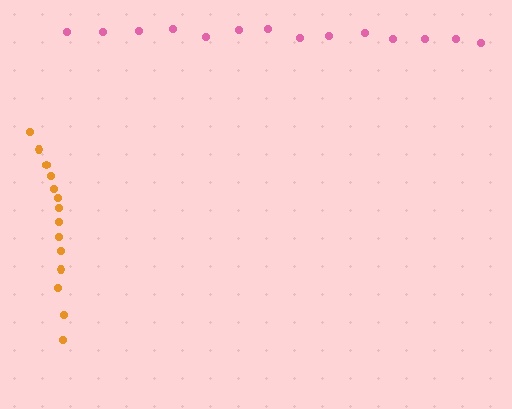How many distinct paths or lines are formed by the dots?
There are 2 distinct paths.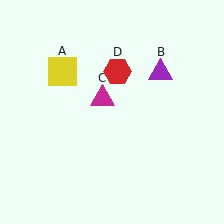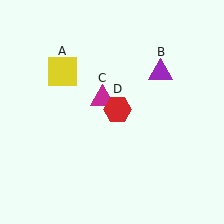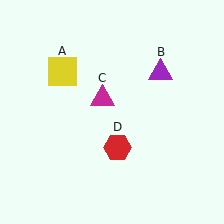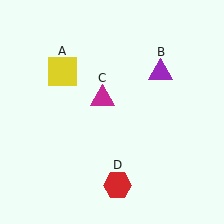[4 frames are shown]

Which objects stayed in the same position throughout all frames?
Yellow square (object A) and purple triangle (object B) and magenta triangle (object C) remained stationary.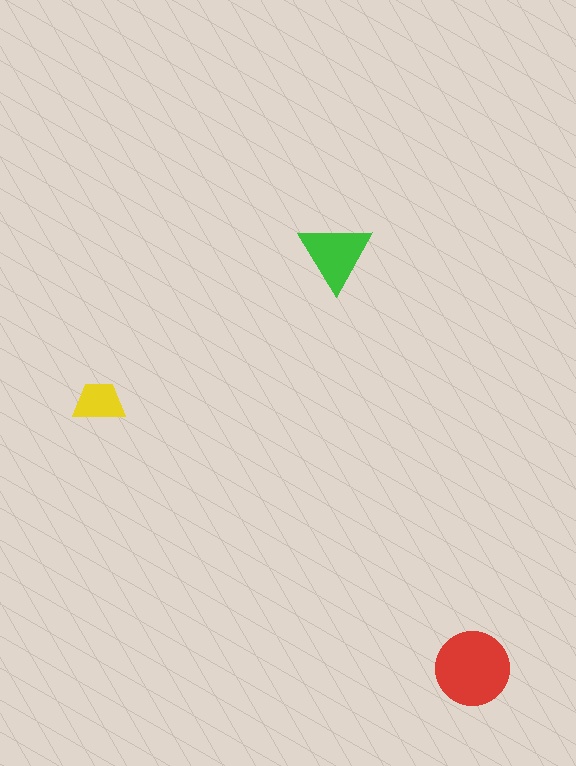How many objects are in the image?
There are 3 objects in the image.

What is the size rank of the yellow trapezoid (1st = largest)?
3rd.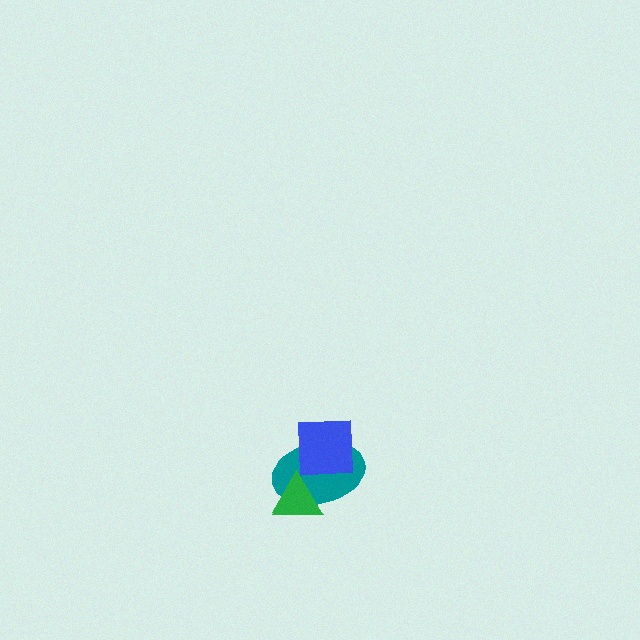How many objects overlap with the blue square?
1 object overlaps with the blue square.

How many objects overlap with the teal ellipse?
2 objects overlap with the teal ellipse.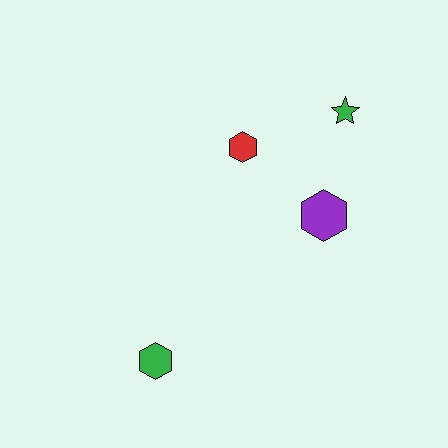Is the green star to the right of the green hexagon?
Yes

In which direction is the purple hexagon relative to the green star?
The purple hexagon is below the green star.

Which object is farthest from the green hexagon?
The green star is farthest from the green hexagon.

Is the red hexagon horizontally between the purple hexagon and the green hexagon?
Yes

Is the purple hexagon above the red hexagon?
No